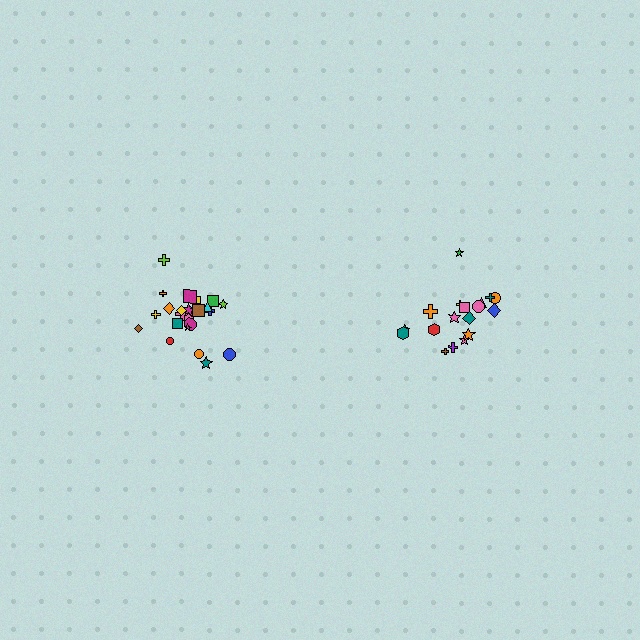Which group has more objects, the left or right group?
The left group.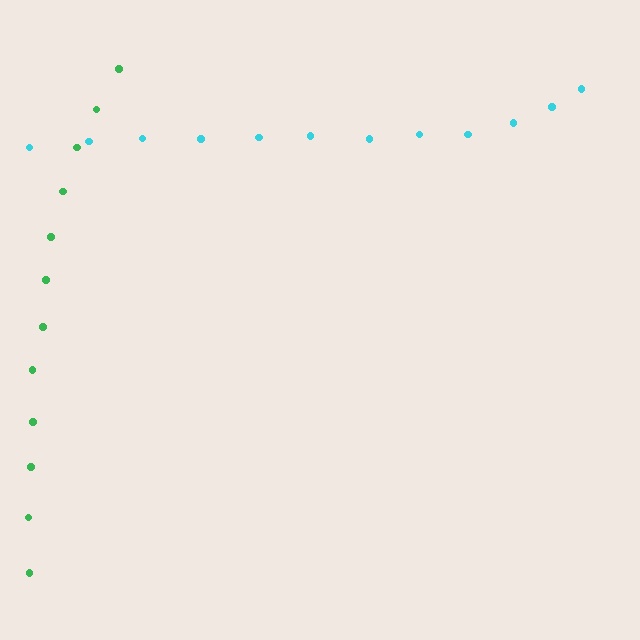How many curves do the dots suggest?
There are 2 distinct paths.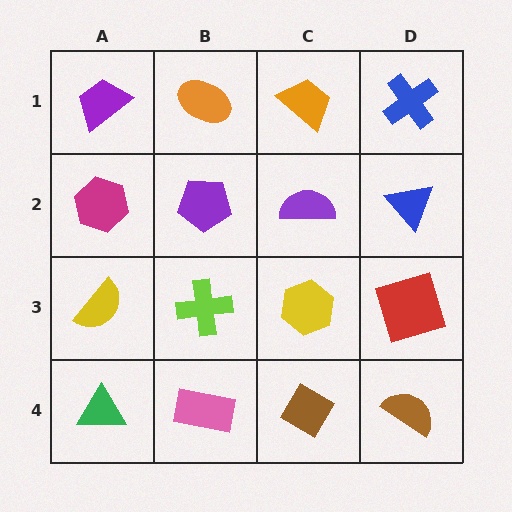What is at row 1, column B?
An orange ellipse.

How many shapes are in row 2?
4 shapes.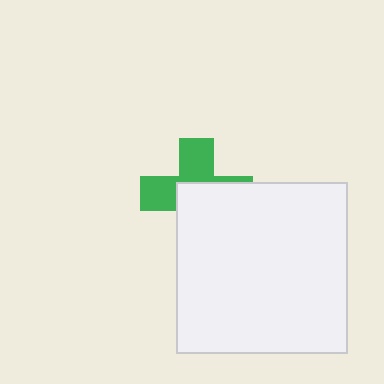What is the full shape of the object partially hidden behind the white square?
The partially hidden object is a green cross.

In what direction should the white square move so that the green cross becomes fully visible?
The white square should move toward the lower-right. That is the shortest direction to clear the overlap and leave the green cross fully visible.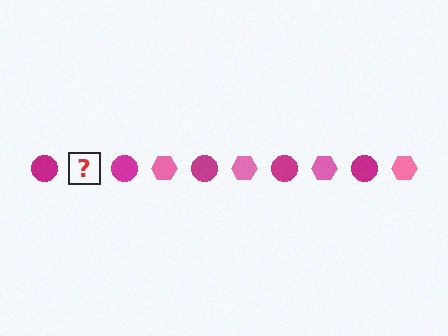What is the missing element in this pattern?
The missing element is a pink hexagon.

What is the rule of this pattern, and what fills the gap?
The rule is that the pattern alternates between magenta circle and pink hexagon. The gap should be filled with a pink hexagon.